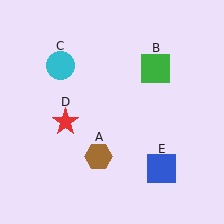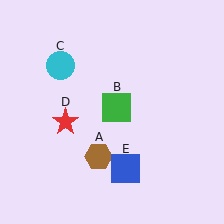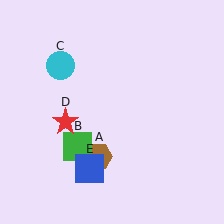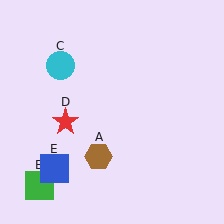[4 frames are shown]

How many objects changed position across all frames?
2 objects changed position: green square (object B), blue square (object E).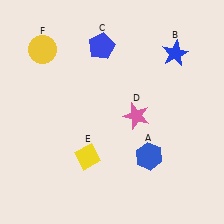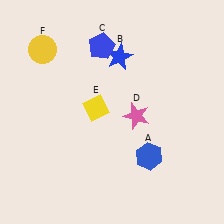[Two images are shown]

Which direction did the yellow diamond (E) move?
The yellow diamond (E) moved up.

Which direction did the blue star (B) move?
The blue star (B) moved left.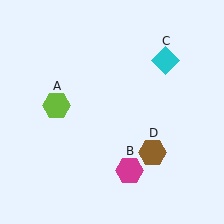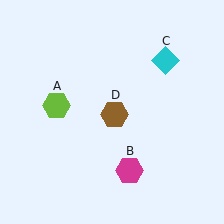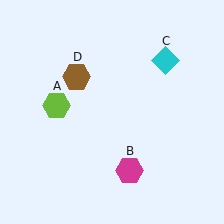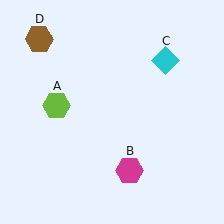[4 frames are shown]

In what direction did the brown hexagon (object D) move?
The brown hexagon (object D) moved up and to the left.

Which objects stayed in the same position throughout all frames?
Lime hexagon (object A) and magenta hexagon (object B) and cyan diamond (object C) remained stationary.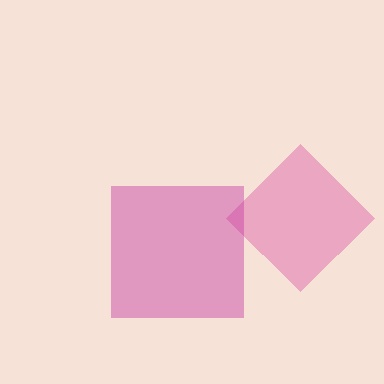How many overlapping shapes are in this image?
There are 2 overlapping shapes in the image.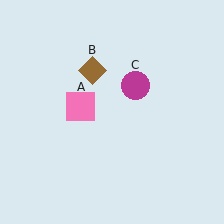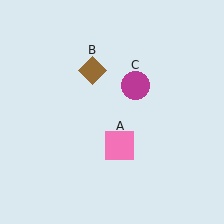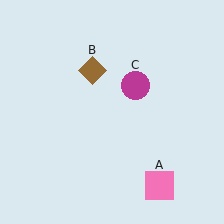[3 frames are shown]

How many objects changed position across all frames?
1 object changed position: pink square (object A).